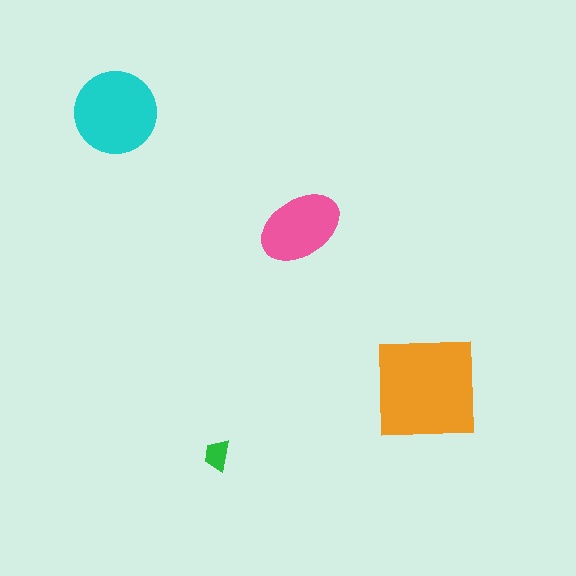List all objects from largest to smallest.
The orange square, the cyan circle, the pink ellipse, the green trapezoid.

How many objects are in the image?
There are 4 objects in the image.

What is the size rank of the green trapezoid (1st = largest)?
4th.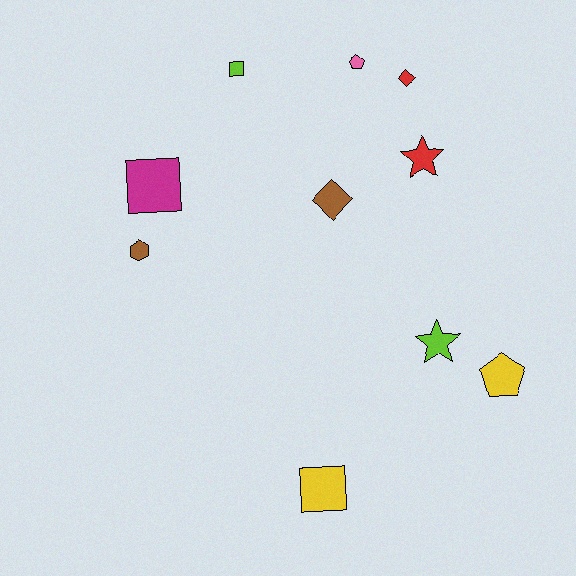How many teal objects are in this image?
There are no teal objects.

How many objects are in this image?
There are 10 objects.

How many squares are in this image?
There are 3 squares.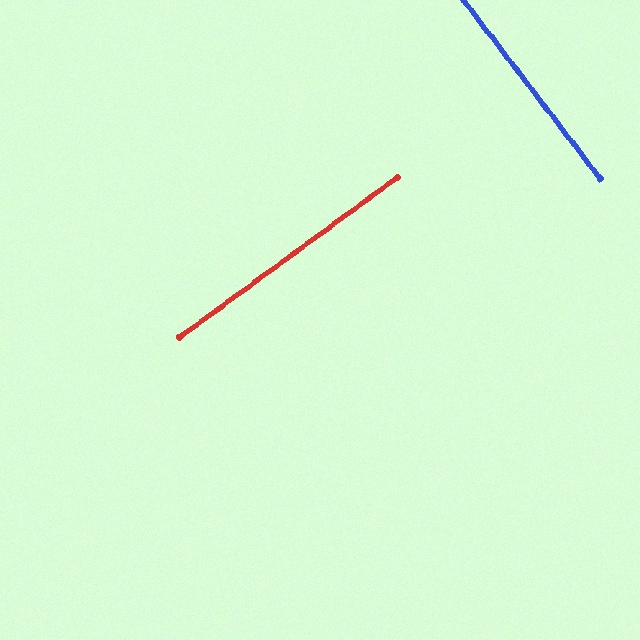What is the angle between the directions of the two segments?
Approximately 89 degrees.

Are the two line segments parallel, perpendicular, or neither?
Perpendicular — they meet at approximately 89°.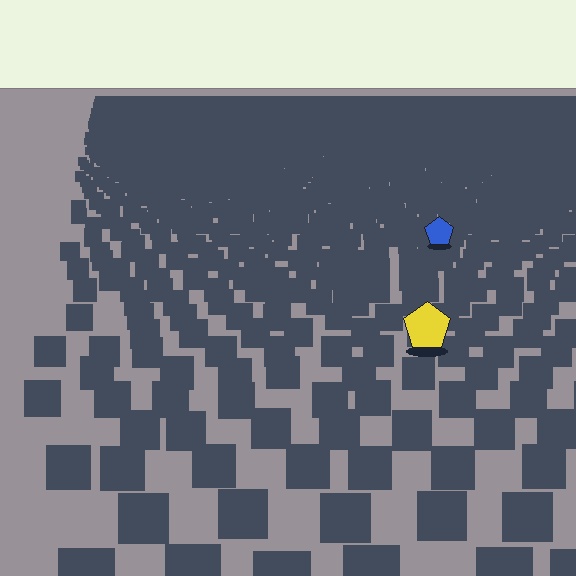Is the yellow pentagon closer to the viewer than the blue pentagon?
Yes. The yellow pentagon is closer — you can tell from the texture gradient: the ground texture is coarser near it.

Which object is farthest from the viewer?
The blue pentagon is farthest from the viewer. It appears smaller and the ground texture around it is denser.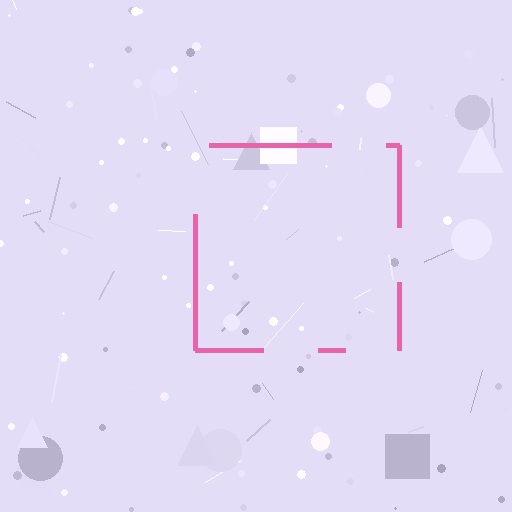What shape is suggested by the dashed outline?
The dashed outline suggests a square.